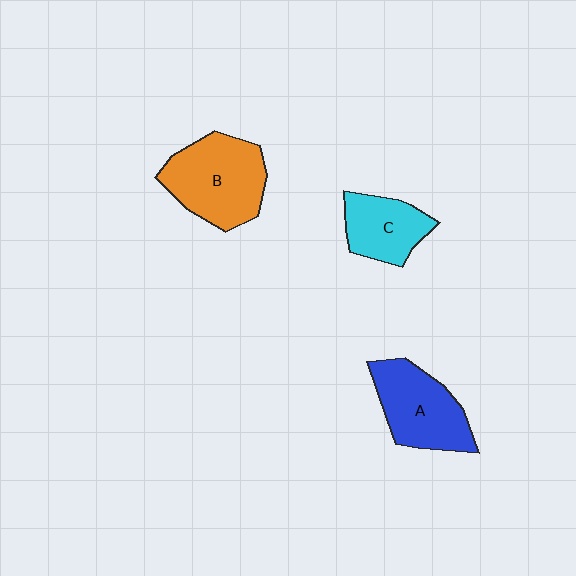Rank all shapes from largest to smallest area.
From largest to smallest: B (orange), A (blue), C (cyan).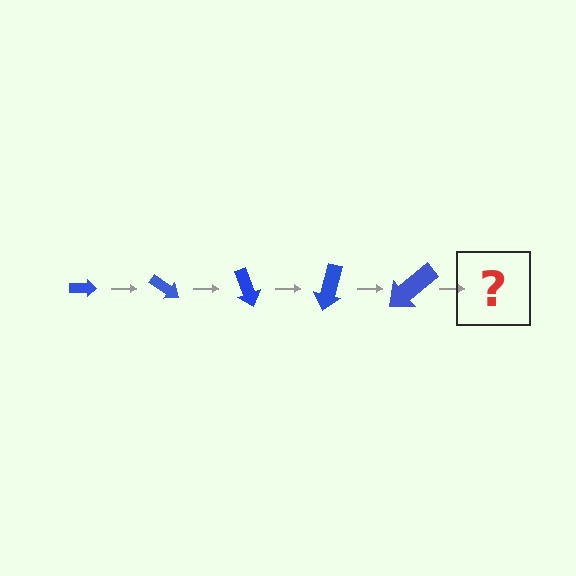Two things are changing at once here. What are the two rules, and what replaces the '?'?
The two rules are that the arrow grows larger each step and it rotates 35 degrees each step. The '?' should be an arrow, larger than the previous one and rotated 175 degrees from the start.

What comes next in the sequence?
The next element should be an arrow, larger than the previous one and rotated 175 degrees from the start.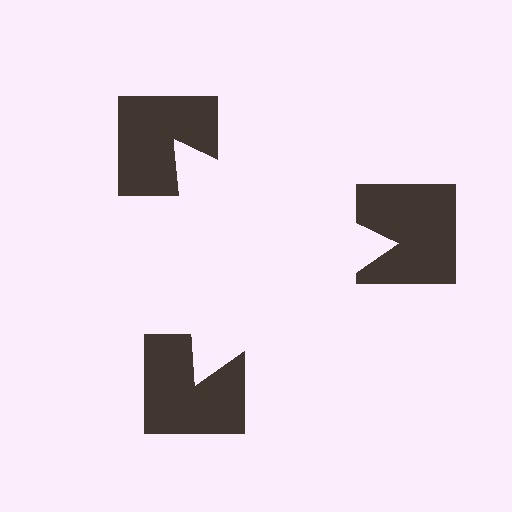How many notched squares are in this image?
There are 3 — one at each vertex of the illusory triangle.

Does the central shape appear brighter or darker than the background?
It typically appears slightly brighter than the background, even though no actual brightness change is drawn.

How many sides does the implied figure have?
3 sides.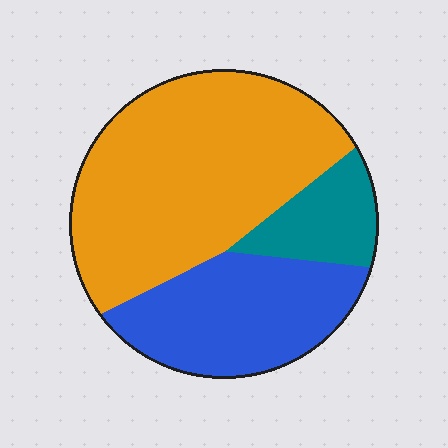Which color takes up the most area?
Orange, at roughly 55%.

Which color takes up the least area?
Teal, at roughly 15%.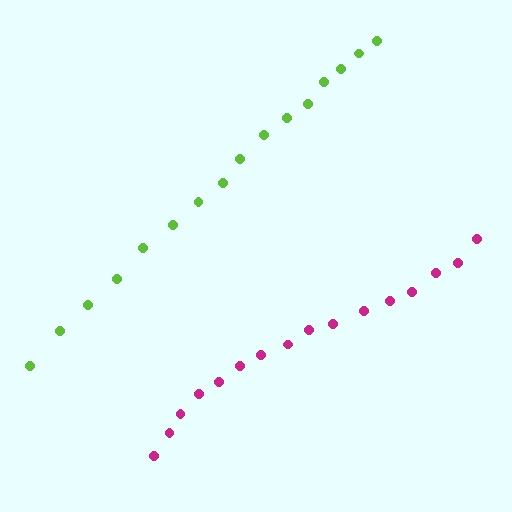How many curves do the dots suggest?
There are 2 distinct paths.